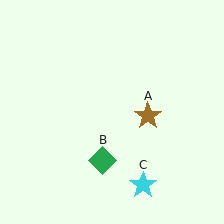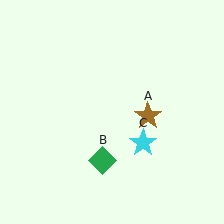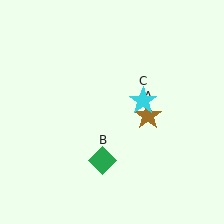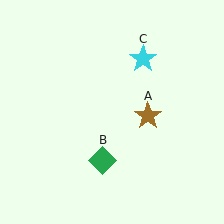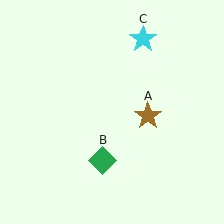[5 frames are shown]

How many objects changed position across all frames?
1 object changed position: cyan star (object C).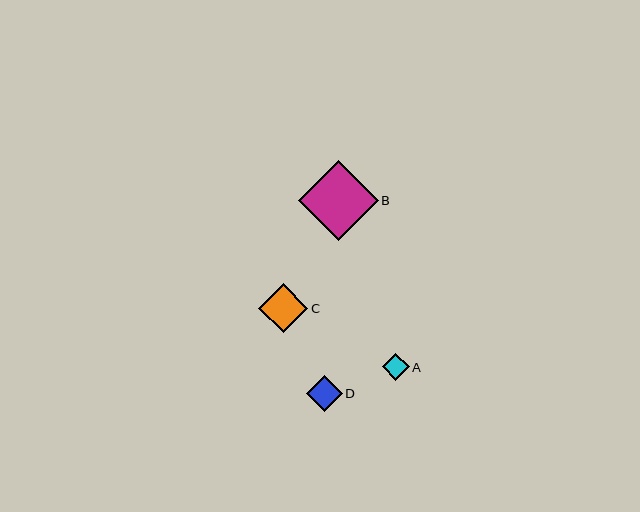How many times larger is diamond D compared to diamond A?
Diamond D is approximately 1.3 times the size of diamond A.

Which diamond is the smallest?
Diamond A is the smallest with a size of approximately 27 pixels.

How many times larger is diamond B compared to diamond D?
Diamond B is approximately 2.2 times the size of diamond D.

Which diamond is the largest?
Diamond B is the largest with a size of approximately 79 pixels.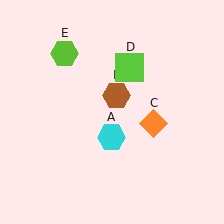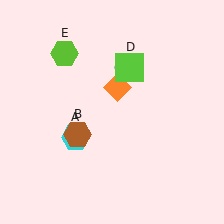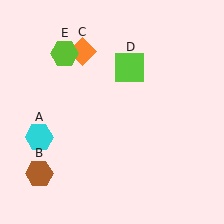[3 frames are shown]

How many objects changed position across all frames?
3 objects changed position: cyan hexagon (object A), brown hexagon (object B), orange diamond (object C).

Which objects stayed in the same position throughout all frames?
Lime square (object D) and lime hexagon (object E) remained stationary.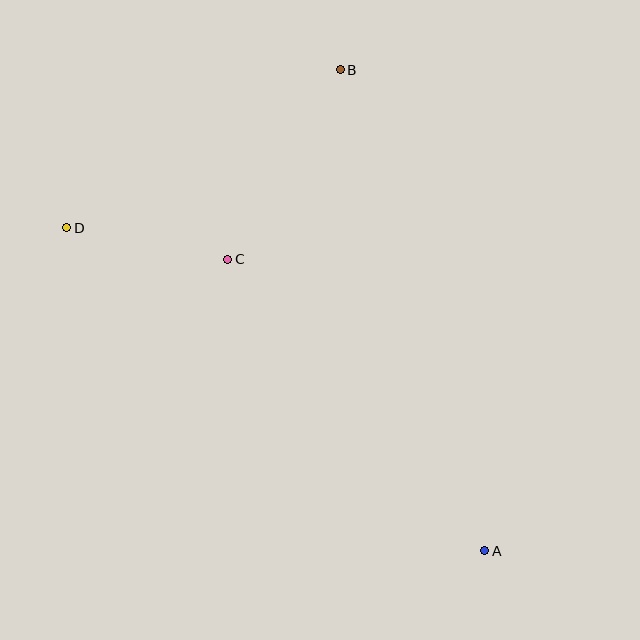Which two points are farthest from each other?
Points A and D are farthest from each other.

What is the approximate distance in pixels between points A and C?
The distance between A and C is approximately 389 pixels.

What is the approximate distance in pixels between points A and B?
The distance between A and B is approximately 502 pixels.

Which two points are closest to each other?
Points C and D are closest to each other.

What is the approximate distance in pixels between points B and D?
The distance between B and D is approximately 316 pixels.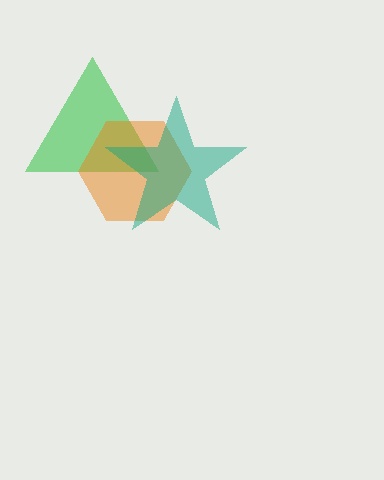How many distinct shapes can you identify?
There are 3 distinct shapes: a green triangle, an orange hexagon, a teal star.